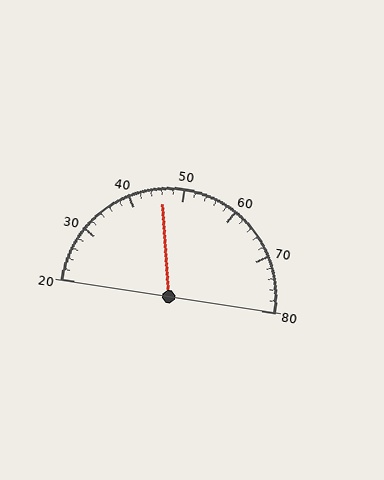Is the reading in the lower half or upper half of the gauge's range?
The reading is in the lower half of the range (20 to 80).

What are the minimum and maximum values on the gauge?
The gauge ranges from 20 to 80.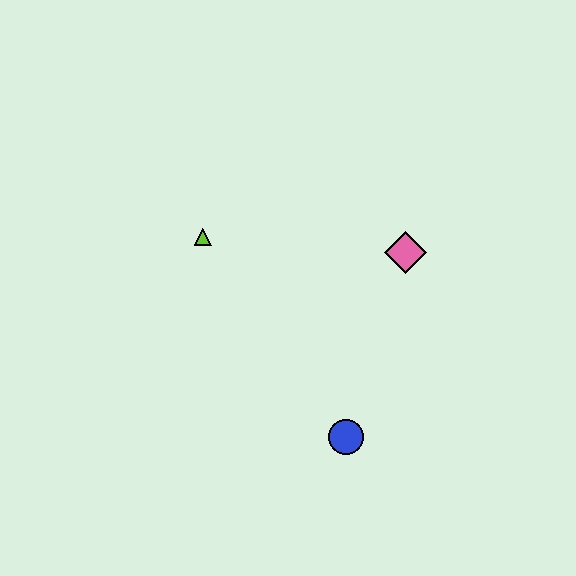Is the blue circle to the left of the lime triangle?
No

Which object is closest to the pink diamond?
The blue circle is closest to the pink diamond.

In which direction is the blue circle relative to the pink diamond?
The blue circle is below the pink diamond.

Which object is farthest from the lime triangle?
The blue circle is farthest from the lime triangle.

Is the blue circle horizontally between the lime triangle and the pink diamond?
Yes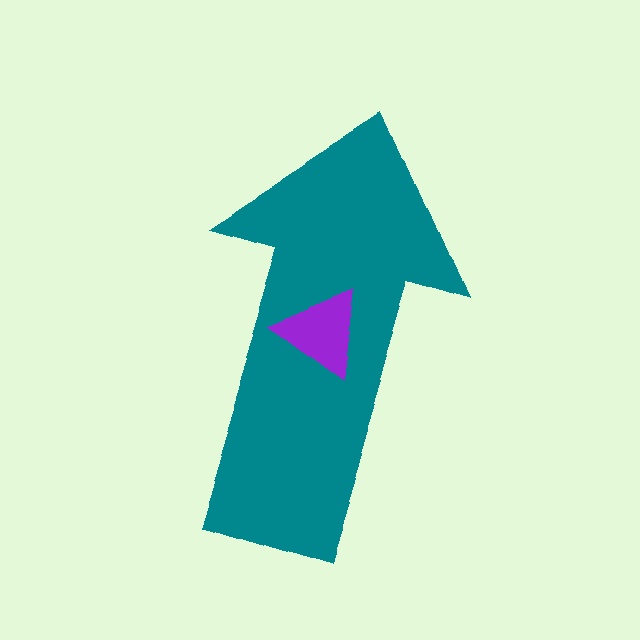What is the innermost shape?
The purple triangle.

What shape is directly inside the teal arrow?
The purple triangle.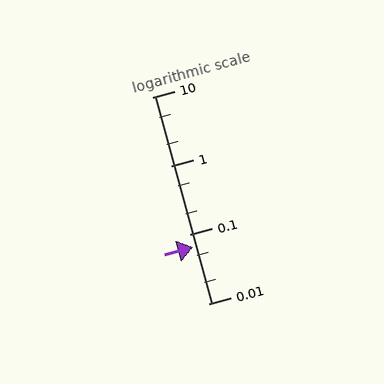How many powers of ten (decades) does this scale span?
The scale spans 3 decades, from 0.01 to 10.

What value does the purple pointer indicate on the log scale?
The pointer indicates approximately 0.067.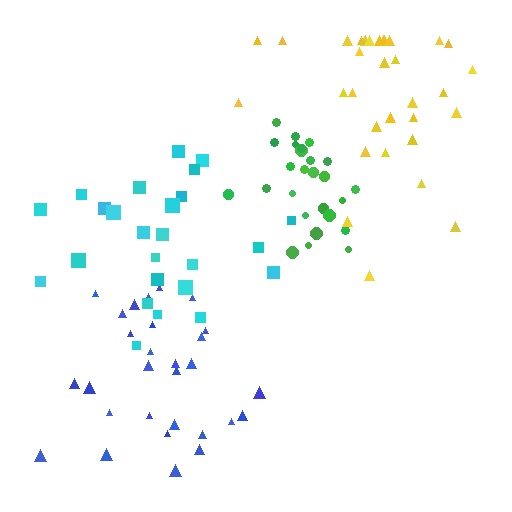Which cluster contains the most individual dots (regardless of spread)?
Yellow (33).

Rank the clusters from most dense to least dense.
green, blue, cyan, yellow.